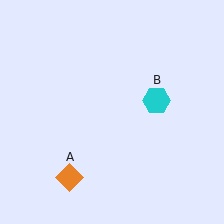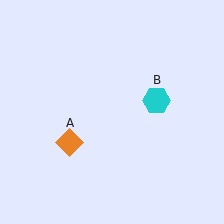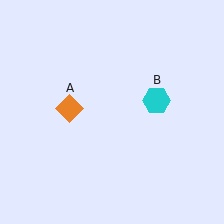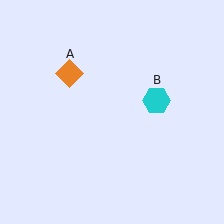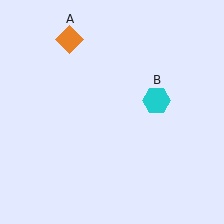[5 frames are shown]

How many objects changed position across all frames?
1 object changed position: orange diamond (object A).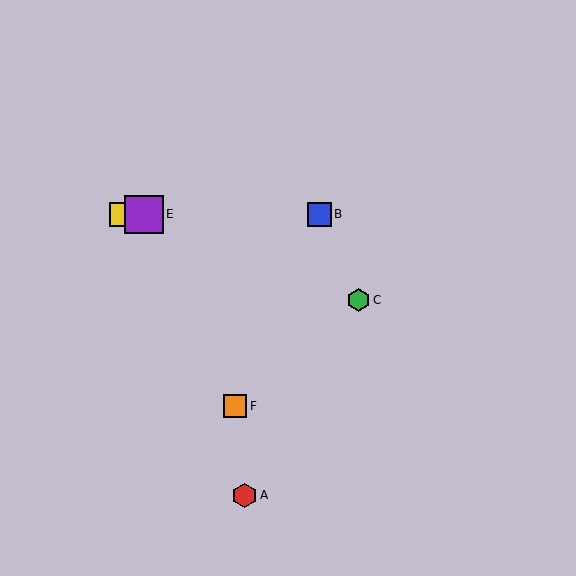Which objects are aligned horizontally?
Objects B, D, E are aligned horizontally.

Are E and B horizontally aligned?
Yes, both are at y≈214.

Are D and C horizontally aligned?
No, D is at y≈214 and C is at y≈300.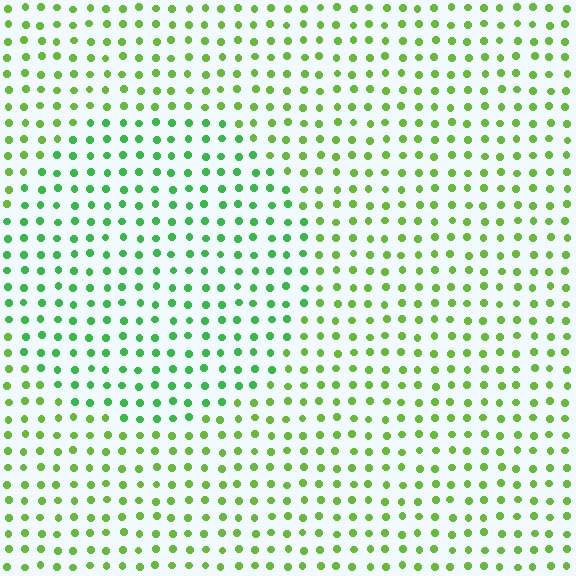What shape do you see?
I see a circle.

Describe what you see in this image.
The image is filled with small lime elements in a uniform arrangement. A circle-shaped region is visible where the elements are tinted to a slightly different hue, forming a subtle color boundary.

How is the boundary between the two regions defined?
The boundary is defined purely by a slight shift in hue (about 30 degrees). Spacing, size, and orientation are identical on both sides.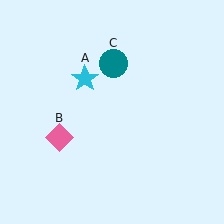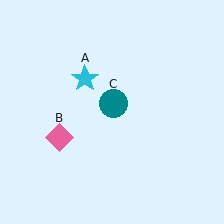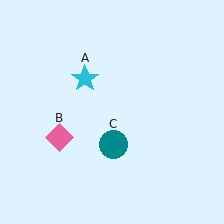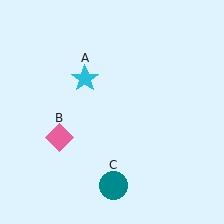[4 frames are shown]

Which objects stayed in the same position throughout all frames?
Cyan star (object A) and pink diamond (object B) remained stationary.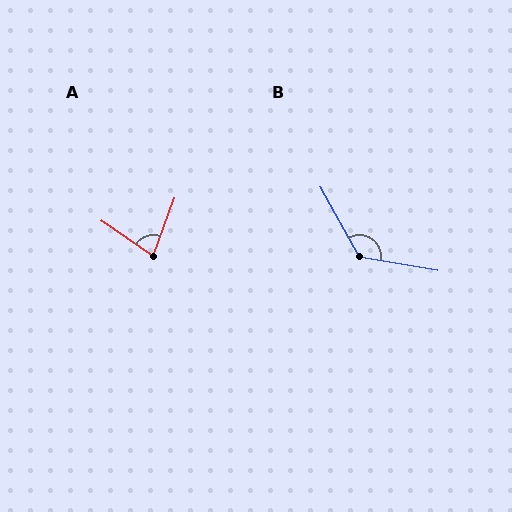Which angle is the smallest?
A, at approximately 75 degrees.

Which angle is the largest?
B, at approximately 129 degrees.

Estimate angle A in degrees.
Approximately 75 degrees.